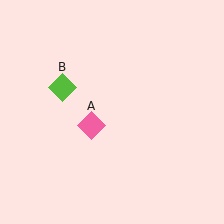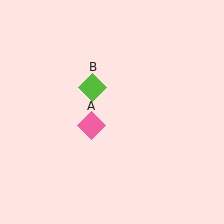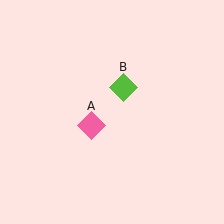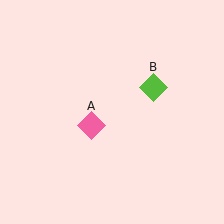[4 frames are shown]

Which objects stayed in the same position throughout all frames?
Pink diamond (object A) remained stationary.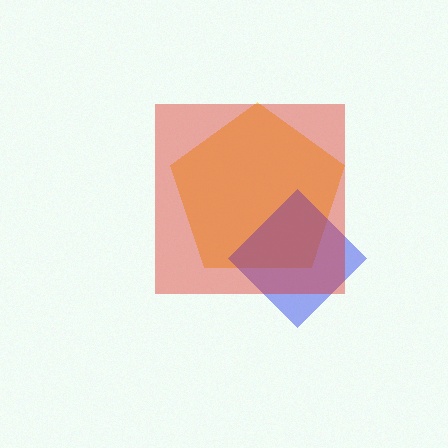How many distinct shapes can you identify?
There are 3 distinct shapes: a yellow pentagon, a blue diamond, a red square.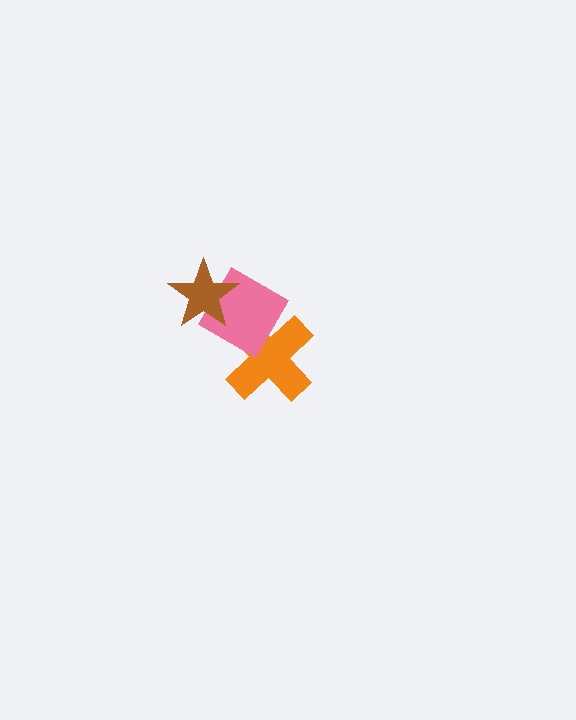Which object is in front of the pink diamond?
The brown star is in front of the pink diamond.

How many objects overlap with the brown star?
1 object overlaps with the brown star.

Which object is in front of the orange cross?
The pink diamond is in front of the orange cross.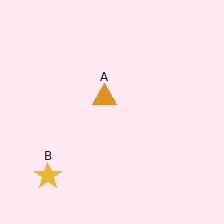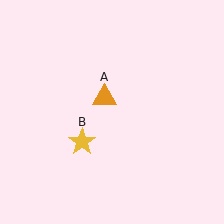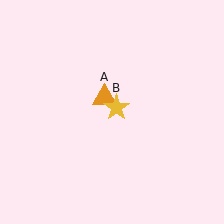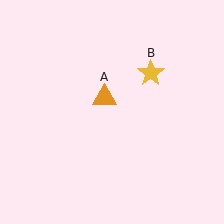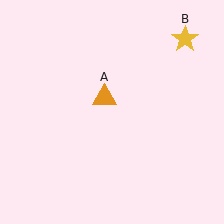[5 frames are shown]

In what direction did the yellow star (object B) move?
The yellow star (object B) moved up and to the right.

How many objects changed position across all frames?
1 object changed position: yellow star (object B).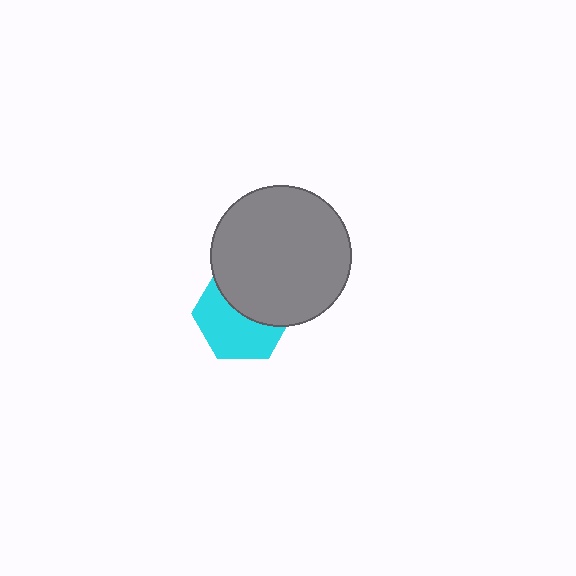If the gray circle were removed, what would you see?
You would see the complete cyan hexagon.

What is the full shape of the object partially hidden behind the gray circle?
The partially hidden object is a cyan hexagon.